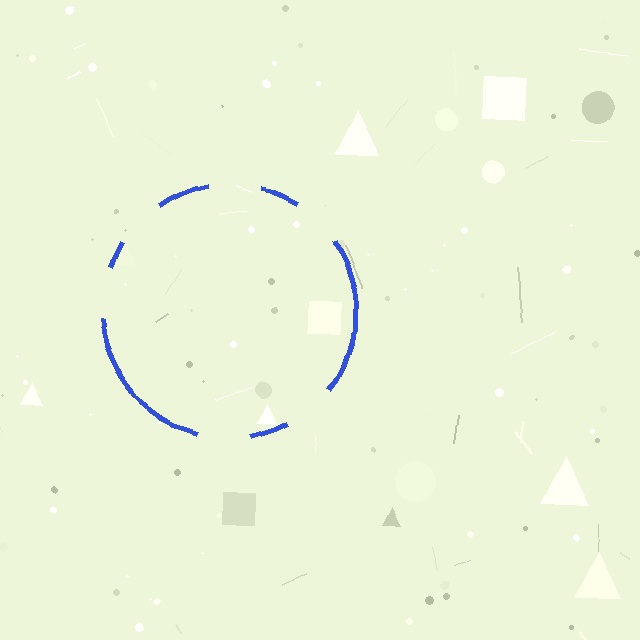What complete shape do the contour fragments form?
The contour fragments form a circle.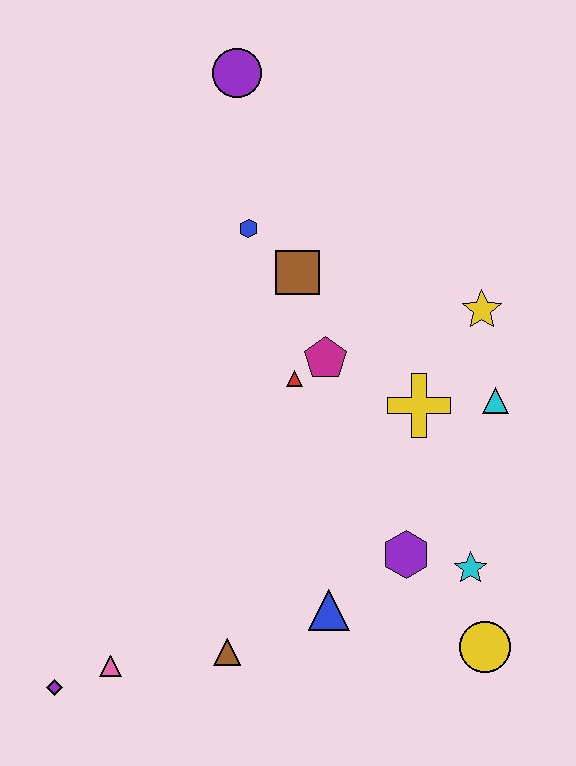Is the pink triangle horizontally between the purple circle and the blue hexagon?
No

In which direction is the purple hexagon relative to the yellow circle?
The purple hexagon is above the yellow circle.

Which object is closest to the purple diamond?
The pink triangle is closest to the purple diamond.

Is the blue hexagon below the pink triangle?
No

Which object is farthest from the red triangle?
The purple diamond is farthest from the red triangle.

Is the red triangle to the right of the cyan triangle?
No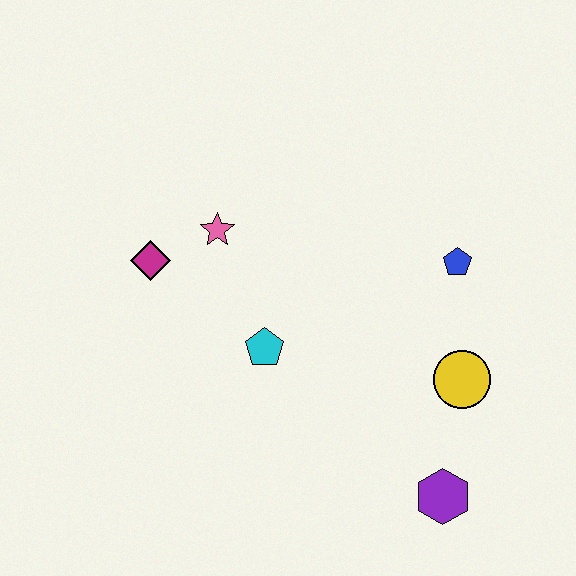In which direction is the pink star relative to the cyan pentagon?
The pink star is above the cyan pentagon.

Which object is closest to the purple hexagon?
The yellow circle is closest to the purple hexagon.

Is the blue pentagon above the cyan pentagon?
Yes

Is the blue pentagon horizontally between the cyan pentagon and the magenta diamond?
No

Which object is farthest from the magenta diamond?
The purple hexagon is farthest from the magenta diamond.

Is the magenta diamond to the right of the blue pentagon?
No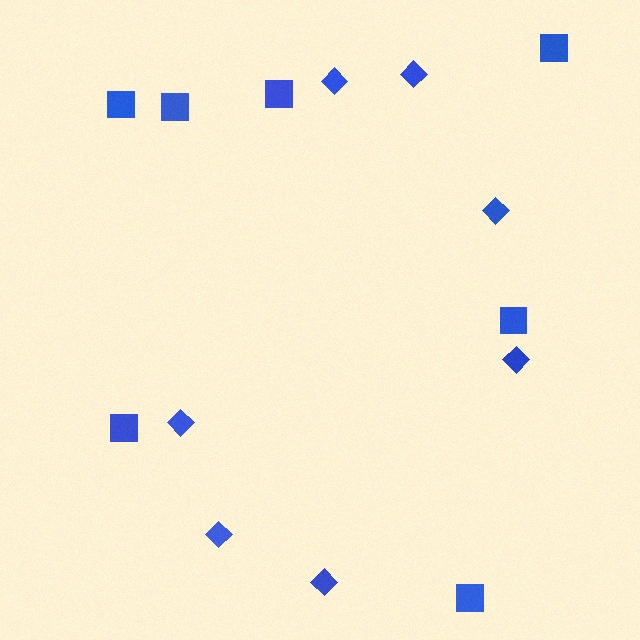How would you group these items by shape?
There are 2 groups: one group of diamonds (7) and one group of squares (7).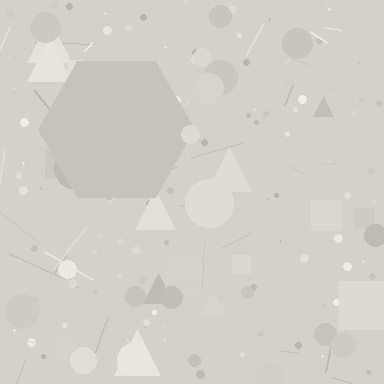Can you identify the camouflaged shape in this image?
The camouflaged shape is a hexagon.